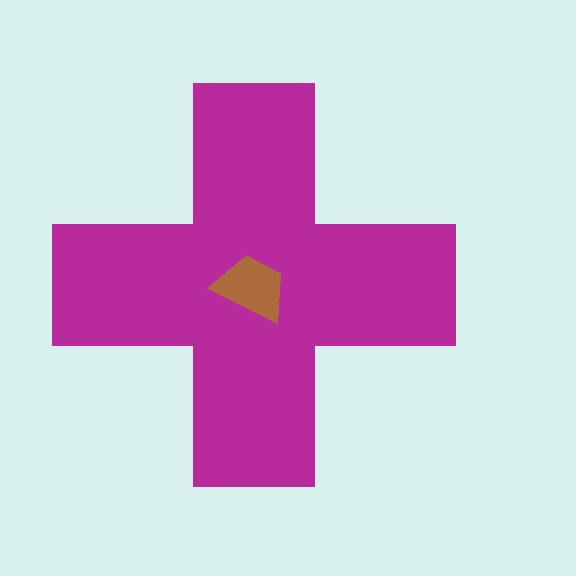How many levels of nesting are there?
2.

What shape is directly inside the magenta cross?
The brown trapezoid.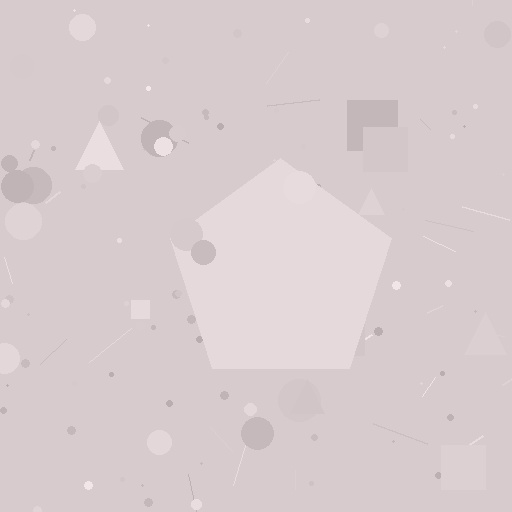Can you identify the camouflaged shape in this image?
The camouflaged shape is a pentagon.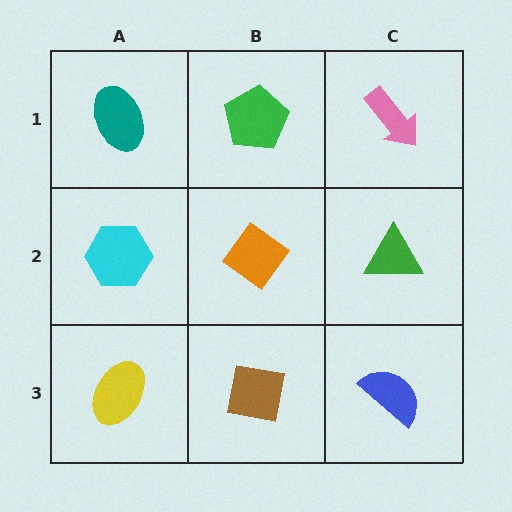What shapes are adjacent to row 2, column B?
A green pentagon (row 1, column B), a brown square (row 3, column B), a cyan hexagon (row 2, column A), a green triangle (row 2, column C).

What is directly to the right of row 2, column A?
An orange diamond.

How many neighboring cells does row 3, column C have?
2.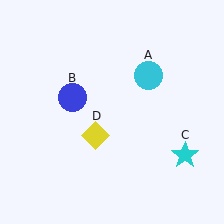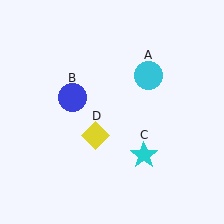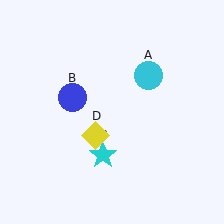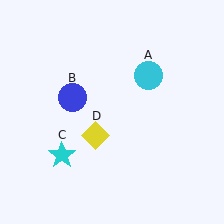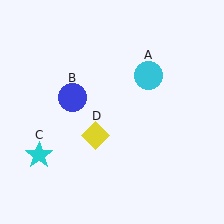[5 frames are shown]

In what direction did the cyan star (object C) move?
The cyan star (object C) moved left.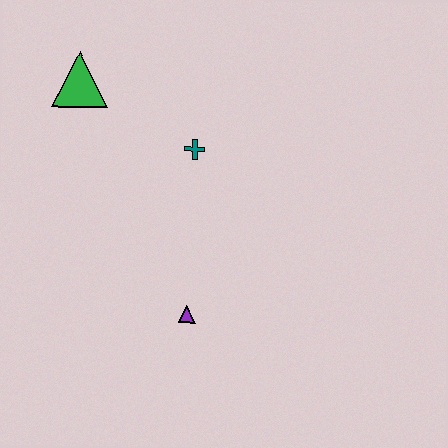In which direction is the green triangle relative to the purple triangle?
The green triangle is above the purple triangle.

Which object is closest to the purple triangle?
The teal cross is closest to the purple triangle.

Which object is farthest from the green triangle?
The purple triangle is farthest from the green triangle.